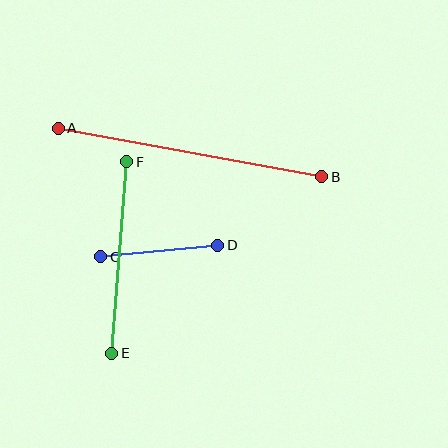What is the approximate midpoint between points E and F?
The midpoint is at approximately (119, 258) pixels.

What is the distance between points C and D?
The distance is approximately 117 pixels.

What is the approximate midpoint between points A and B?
The midpoint is at approximately (190, 152) pixels.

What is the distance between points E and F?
The distance is approximately 192 pixels.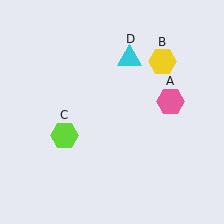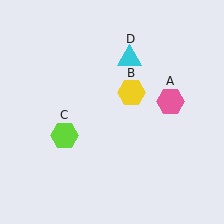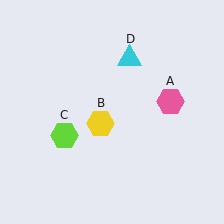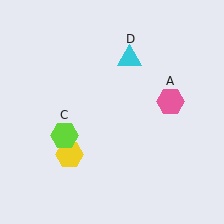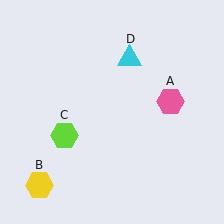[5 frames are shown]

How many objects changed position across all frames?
1 object changed position: yellow hexagon (object B).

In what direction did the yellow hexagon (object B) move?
The yellow hexagon (object B) moved down and to the left.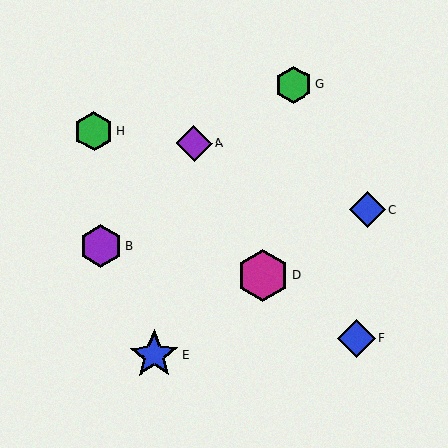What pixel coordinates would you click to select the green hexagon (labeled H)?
Click at (94, 131) to select the green hexagon H.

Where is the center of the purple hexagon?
The center of the purple hexagon is at (101, 246).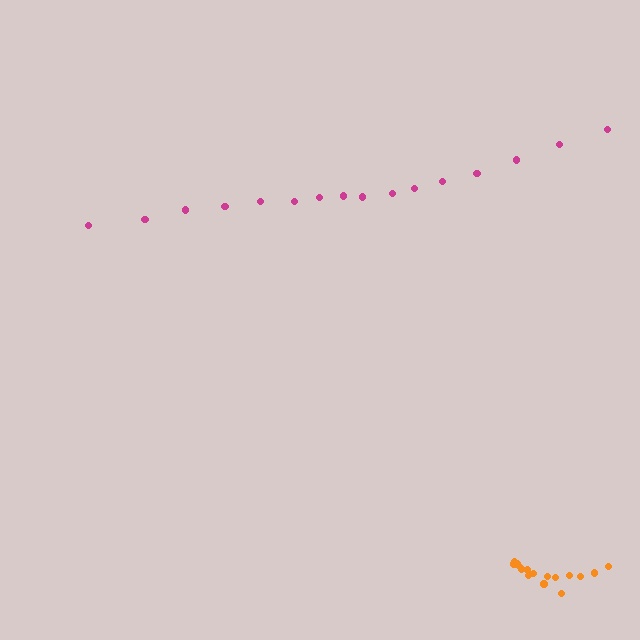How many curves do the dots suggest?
There are 2 distinct paths.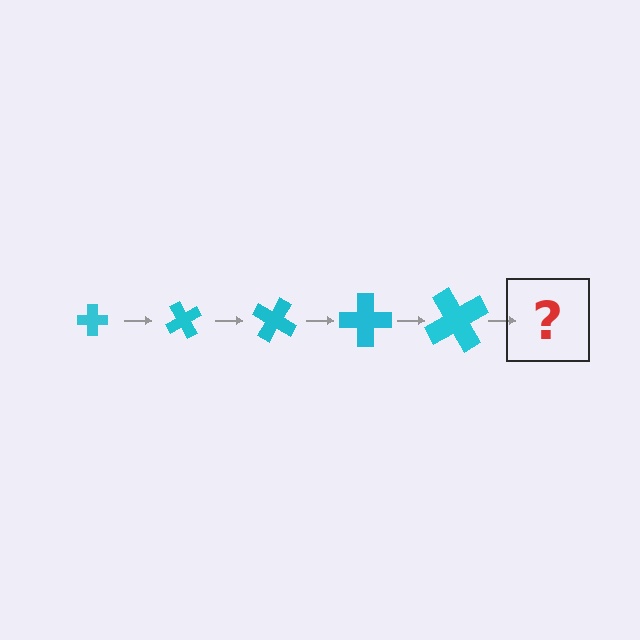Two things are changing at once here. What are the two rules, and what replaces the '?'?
The two rules are that the cross grows larger each step and it rotates 60 degrees each step. The '?' should be a cross, larger than the previous one and rotated 300 degrees from the start.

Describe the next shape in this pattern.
It should be a cross, larger than the previous one and rotated 300 degrees from the start.